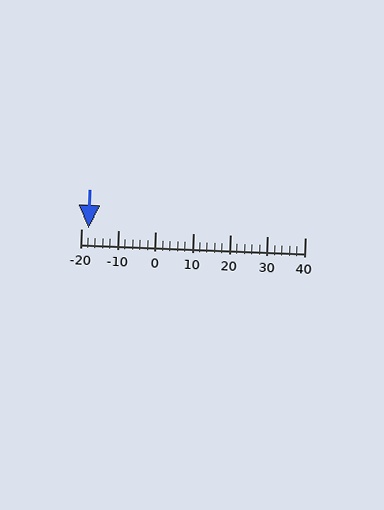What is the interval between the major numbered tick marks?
The major tick marks are spaced 10 units apart.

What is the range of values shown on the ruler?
The ruler shows values from -20 to 40.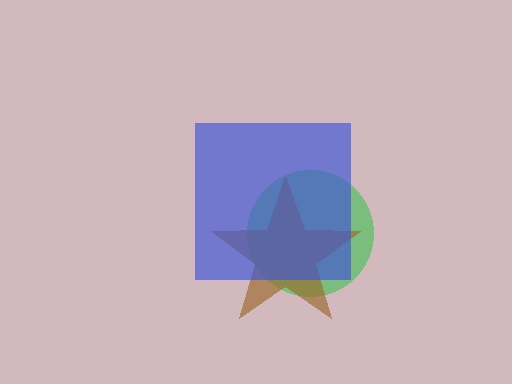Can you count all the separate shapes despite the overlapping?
Yes, there are 3 separate shapes.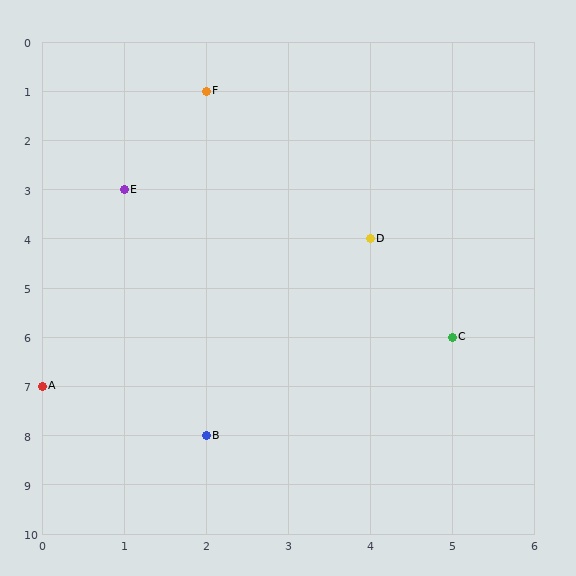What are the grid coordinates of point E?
Point E is at grid coordinates (1, 3).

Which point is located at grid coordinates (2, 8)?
Point B is at (2, 8).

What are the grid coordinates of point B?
Point B is at grid coordinates (2, 8).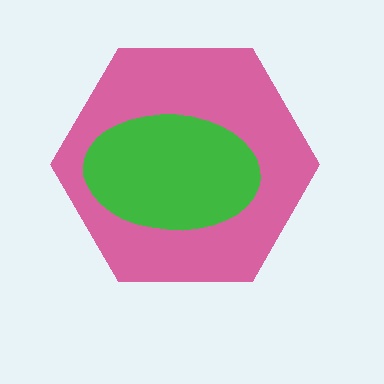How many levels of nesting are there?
2.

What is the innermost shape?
The green ellipse.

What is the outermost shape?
The pink hexagon.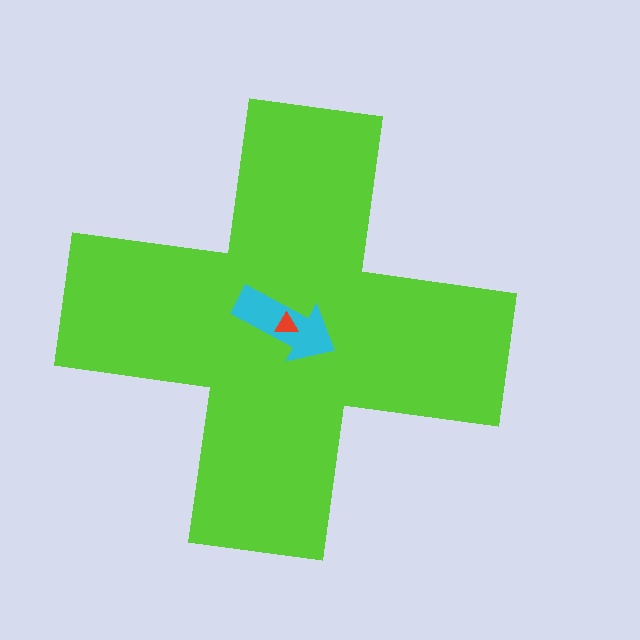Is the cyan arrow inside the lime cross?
Yes.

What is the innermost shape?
The red triangle.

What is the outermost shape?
The lime cross.